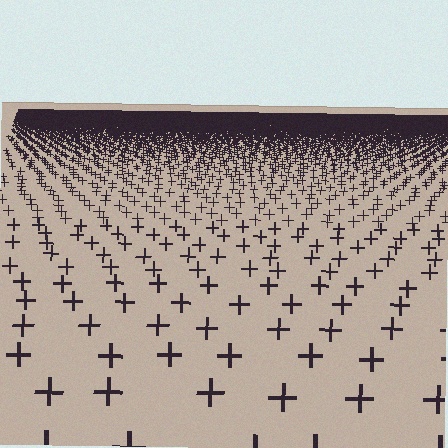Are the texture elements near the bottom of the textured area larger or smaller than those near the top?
Larger. Near the bottom, elements are closer to the viewer and appear at a bigger on-screen size.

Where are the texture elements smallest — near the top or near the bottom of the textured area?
Near the top.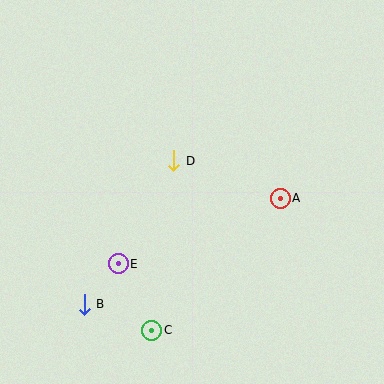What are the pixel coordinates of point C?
Point C is at (152, 330).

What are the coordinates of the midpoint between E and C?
The midpoint between E and C is at (135, 297).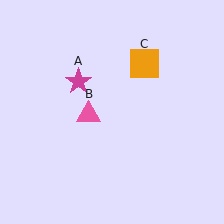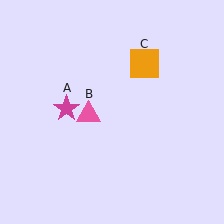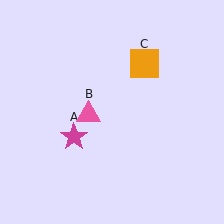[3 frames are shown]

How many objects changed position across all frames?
1 object changed position: magenta star (object A).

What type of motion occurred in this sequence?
The magenta star (object A) rotated counterclockwise around the center of the scene.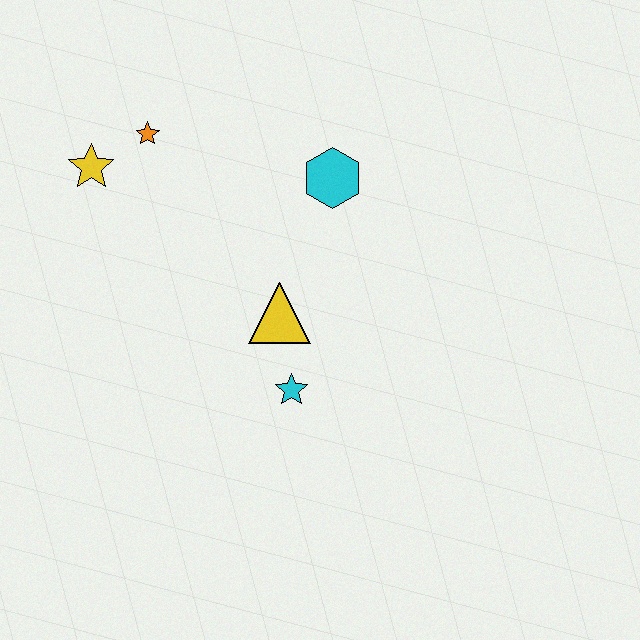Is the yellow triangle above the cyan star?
Yes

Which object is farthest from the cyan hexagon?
The yellow star is farthest from the cyan hexagon.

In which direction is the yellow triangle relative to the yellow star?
The yellow triangle is to the right of the yellow star.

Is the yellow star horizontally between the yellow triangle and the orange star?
No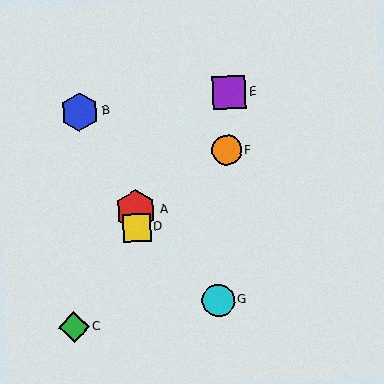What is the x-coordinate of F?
Object F is at x≈227.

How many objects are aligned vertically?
2 objects (A, D) are aligned vertically.